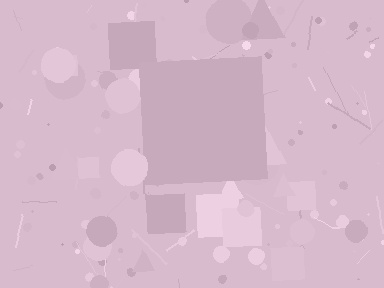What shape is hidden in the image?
A square is hidden in the image.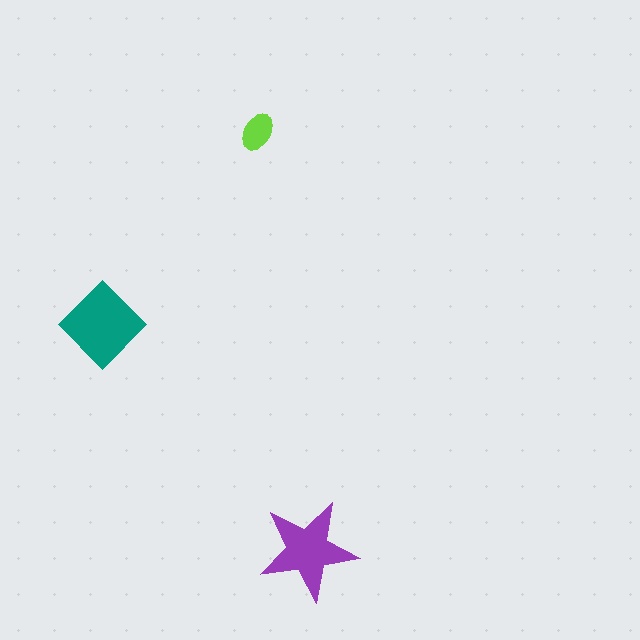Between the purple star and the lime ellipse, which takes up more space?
The purple star.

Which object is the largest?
The teal diamond.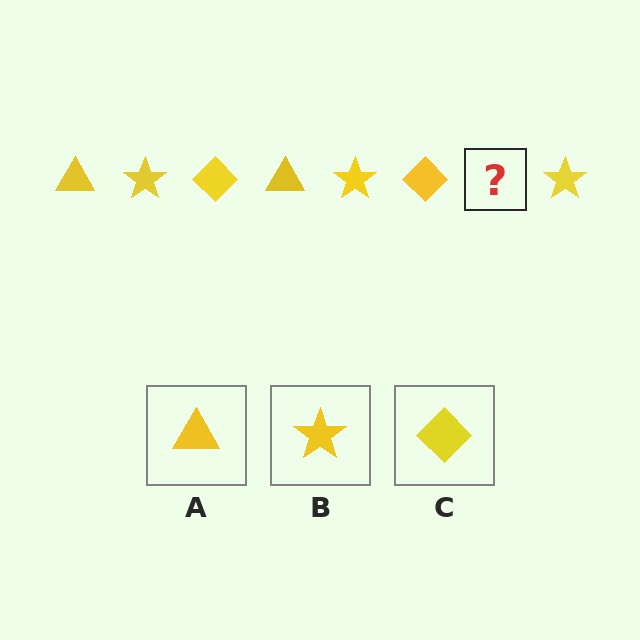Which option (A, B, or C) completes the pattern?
A.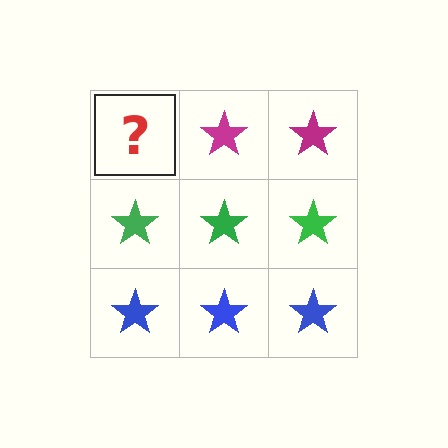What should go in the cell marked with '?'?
The missing cell should contain a magenta star.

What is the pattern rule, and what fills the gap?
The rule is that each row has a consistent color. The gap should be filled with a magenta star.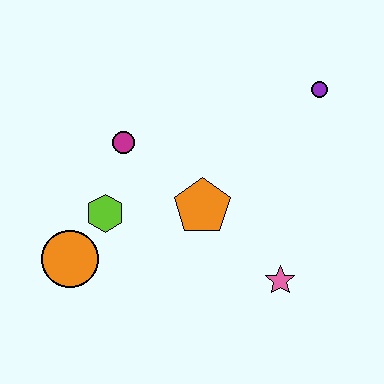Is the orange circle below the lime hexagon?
Yes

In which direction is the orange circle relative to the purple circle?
The orange circle is to the left of the purple circle.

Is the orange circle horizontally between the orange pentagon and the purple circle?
No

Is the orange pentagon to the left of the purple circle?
Yes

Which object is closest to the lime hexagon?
The orange circle is closest to the lime hexagon.